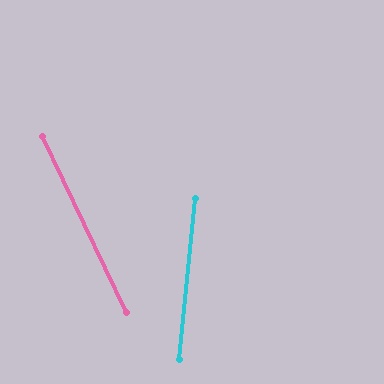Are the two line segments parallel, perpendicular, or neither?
Neither parallel nor perpendicular — they differ by about 31°.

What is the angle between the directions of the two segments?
Approximately 31 degrees.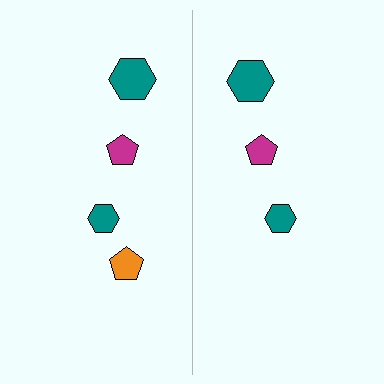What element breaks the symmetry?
A orange pentagon is missing from the right side.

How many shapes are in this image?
There are 7 shapes in this image.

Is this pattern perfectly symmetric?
No, the pattern is not perfectly symmetric. A orange pentagon is missing from the right side.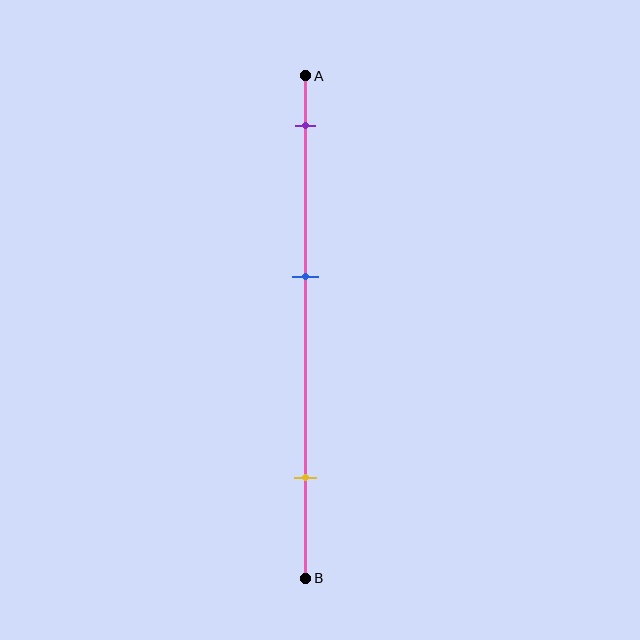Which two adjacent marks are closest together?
The purple and blue marks are the closest adjacent pair.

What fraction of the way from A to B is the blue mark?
The blue mark is approximately 40% (0.4) of the way from A to B.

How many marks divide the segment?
There are 3 marks dividing the segment.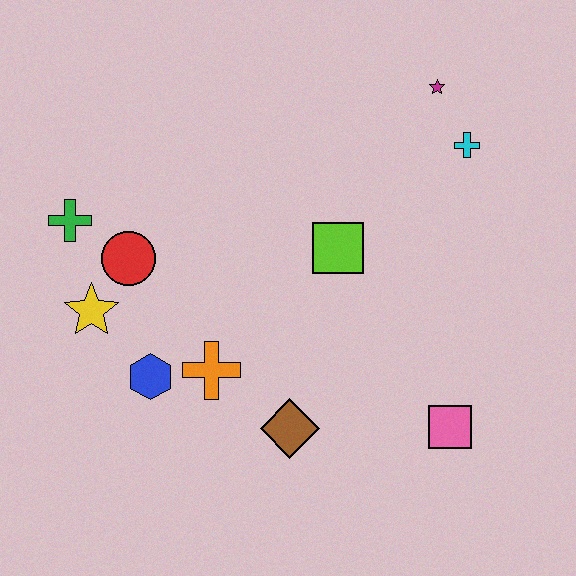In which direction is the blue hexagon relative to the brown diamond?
The blue hexagon is to the left of the brown diamond.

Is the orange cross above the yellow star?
No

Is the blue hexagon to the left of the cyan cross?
Yes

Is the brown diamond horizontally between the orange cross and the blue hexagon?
No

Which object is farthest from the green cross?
The pink square is farthest from the green cross.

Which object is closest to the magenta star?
The cyan cross is closest to the magenta star.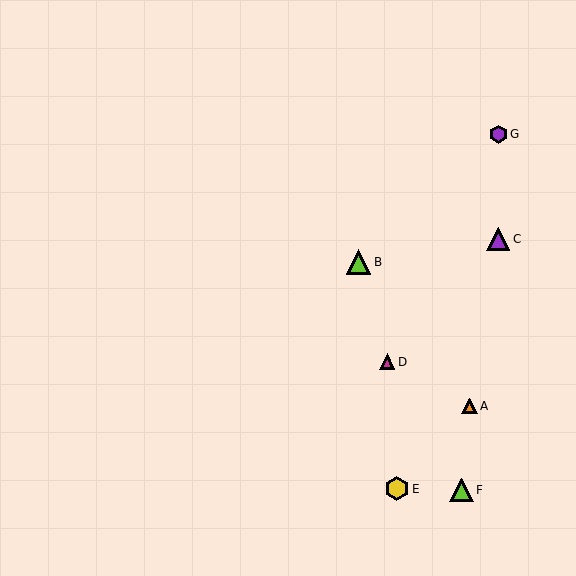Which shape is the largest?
The lime triangle (labeled B) is the largest.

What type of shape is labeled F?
Shape F is a lime triangle.